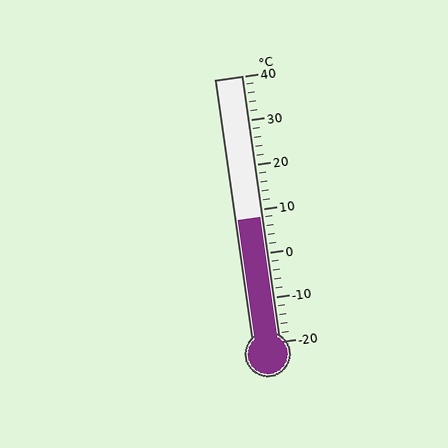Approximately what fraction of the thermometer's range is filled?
The thermometer is filled to approximately 45% of its range.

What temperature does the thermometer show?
The thermometer shows approximately 8°C.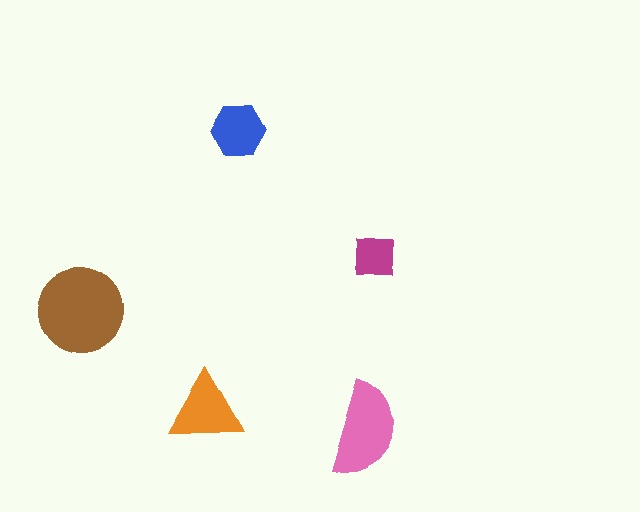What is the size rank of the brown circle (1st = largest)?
1st.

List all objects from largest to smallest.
The brown circle, the pink semicircle, the orange triangle, the blue hexagon, the magenta square.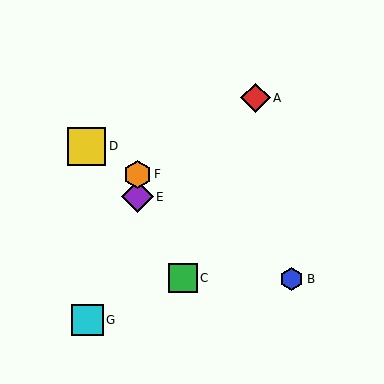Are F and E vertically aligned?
Yes, both are at x≈137.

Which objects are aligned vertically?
Objects E, F are aligned vertically.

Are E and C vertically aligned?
No, E is at x≈137 and C is at x≈183.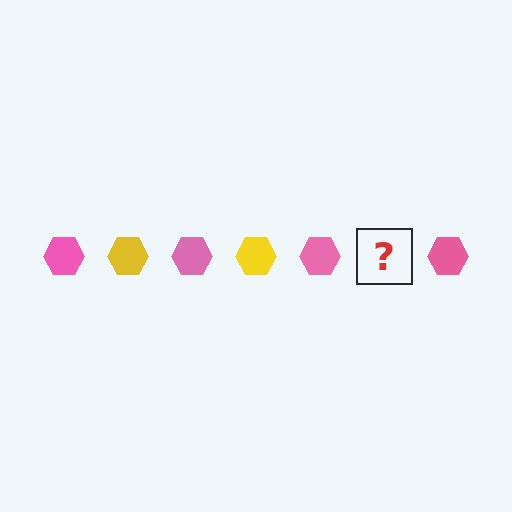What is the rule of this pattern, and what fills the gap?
The rule is that the pattern cycles through pink, yellow hexagons. The gap should be filled with a yellow hexagon.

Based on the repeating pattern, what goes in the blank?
The blank should be a yellow hexagon.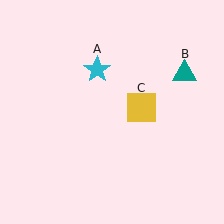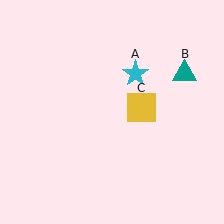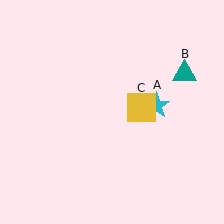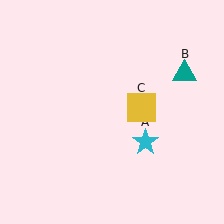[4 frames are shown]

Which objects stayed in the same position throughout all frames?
Teal triangle (object B) and yellow square (object C) remained stationary.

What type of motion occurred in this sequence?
The cyan star (object A) rotated clockwise around the center of the scene.